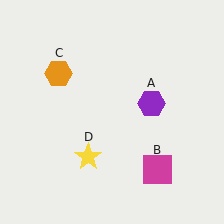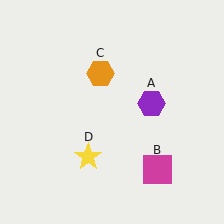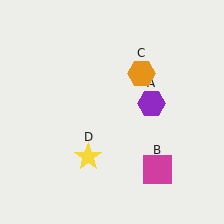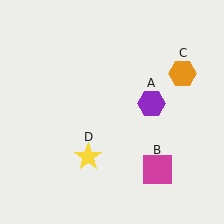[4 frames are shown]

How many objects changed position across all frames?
1 object changed position: orange hexagon (object C).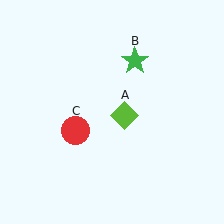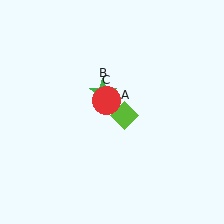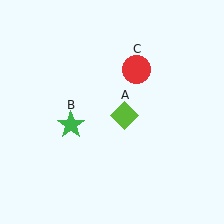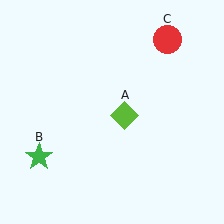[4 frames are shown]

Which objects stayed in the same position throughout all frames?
Lime diamond (object A) remained stationary.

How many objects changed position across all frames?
2 objects changed position: green star (object B), red circle (object C).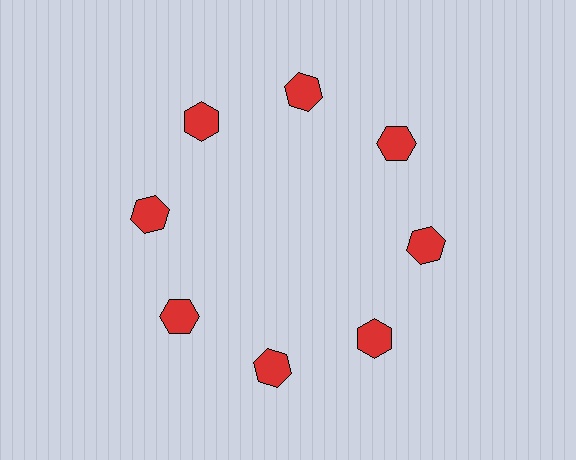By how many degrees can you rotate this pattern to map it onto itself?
The pattern maps onto itself every 45 degrees of rotation.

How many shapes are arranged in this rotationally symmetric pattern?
There are 8 shapes, arranged in 8 groups of 1.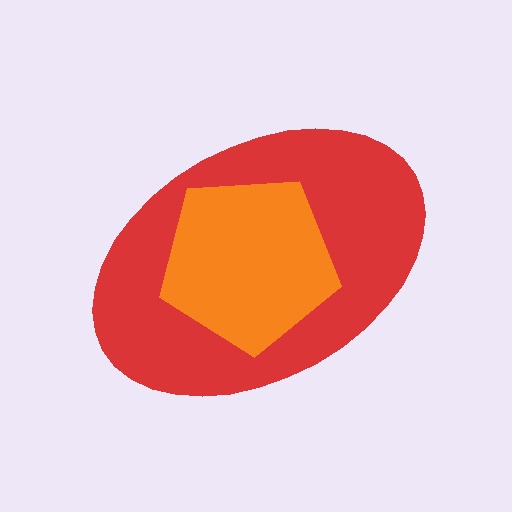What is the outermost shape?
The red ellipse.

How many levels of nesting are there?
2.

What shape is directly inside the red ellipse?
The orange pentagon.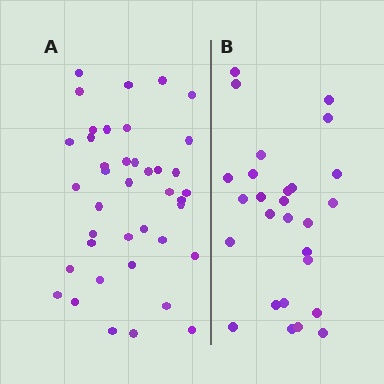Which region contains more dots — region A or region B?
Region A (the left region) has more dots.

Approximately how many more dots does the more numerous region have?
Region A has approximately 15 more dots than region B.